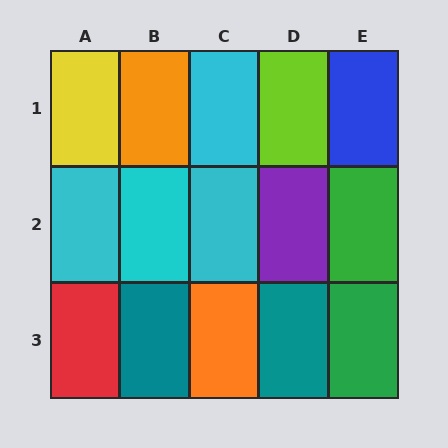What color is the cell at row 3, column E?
Green.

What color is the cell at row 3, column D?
Teal.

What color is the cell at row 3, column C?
Orange.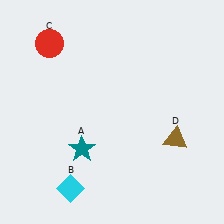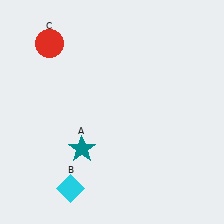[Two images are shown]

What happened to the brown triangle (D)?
The brown triangle (D) was removed in Image 2. It was in the bottom-right area of Image 1.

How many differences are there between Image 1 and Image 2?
There is 1 difference between the two images.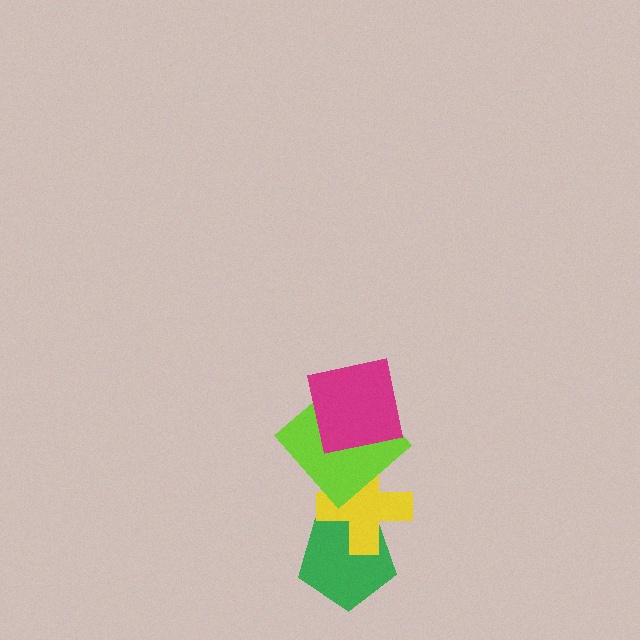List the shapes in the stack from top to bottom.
From top to bottom: the magenta square, the lime diamond, the yellow cross, the green pentagon.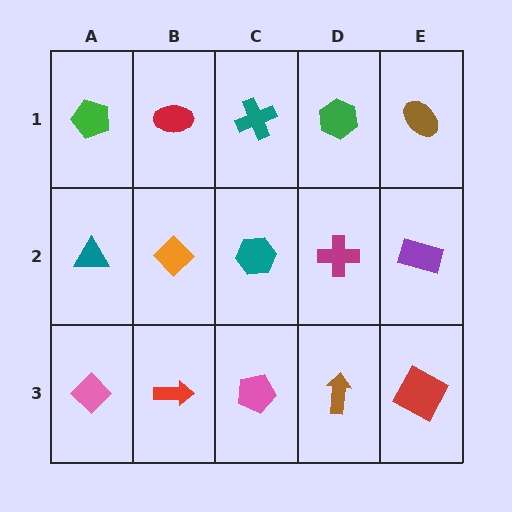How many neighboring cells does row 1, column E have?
2.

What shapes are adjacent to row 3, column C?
A teal hexagon (row 2, column C), a red arrow (row 3, column B), a brown arrow (row 3, column D).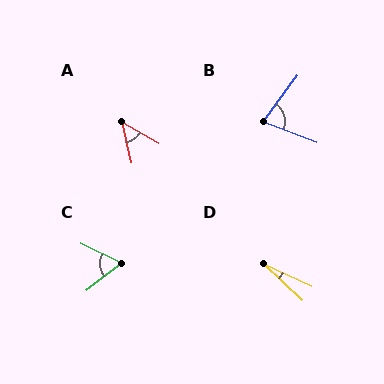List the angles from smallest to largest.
D (19°), A (48°), C (63°), B (75°).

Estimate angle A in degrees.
Approximately 48 degrees.